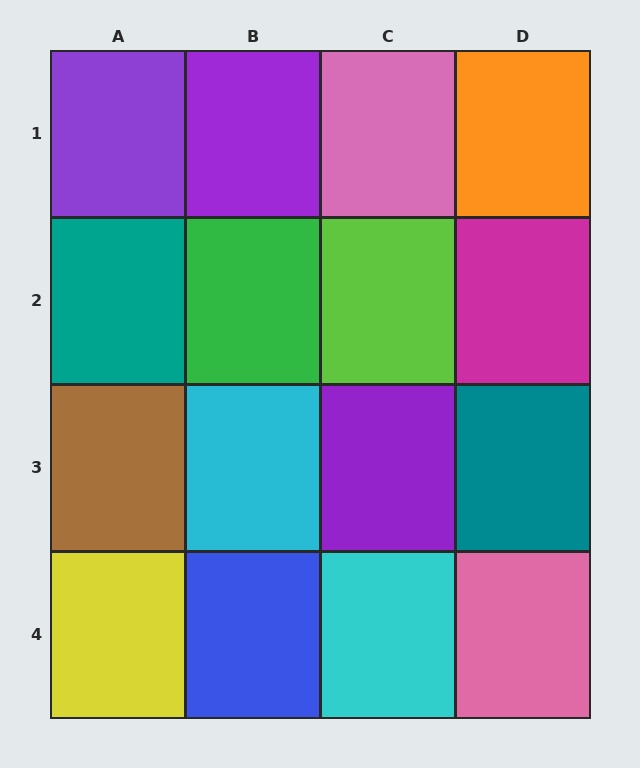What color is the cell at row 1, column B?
Purple.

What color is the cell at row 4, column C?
Cyan.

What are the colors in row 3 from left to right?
Brown, cyan, purple, teal.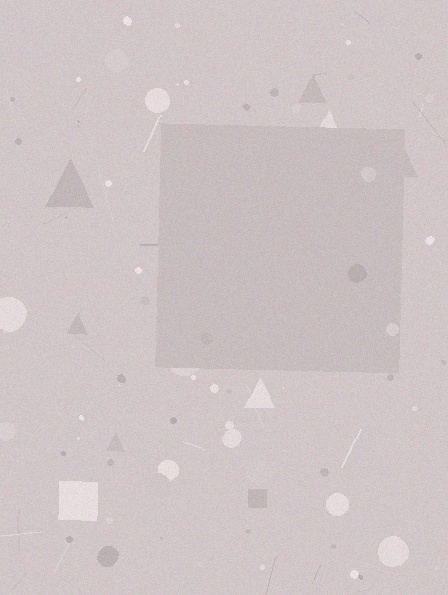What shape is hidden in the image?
A square is hidden in the image.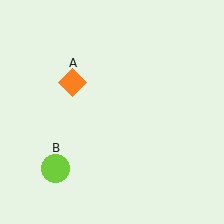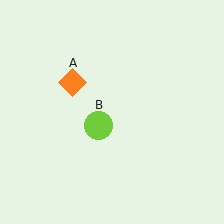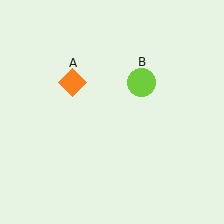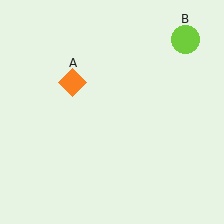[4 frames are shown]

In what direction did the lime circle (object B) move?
The lime circle (object B) moved up and to the right.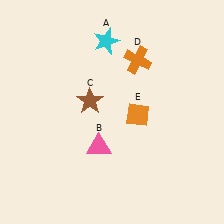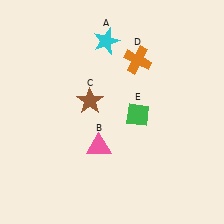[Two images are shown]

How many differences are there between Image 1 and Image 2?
There is 1 difference between the two images.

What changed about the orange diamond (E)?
In Image 1, E is orange. In Image 2, it changed to green.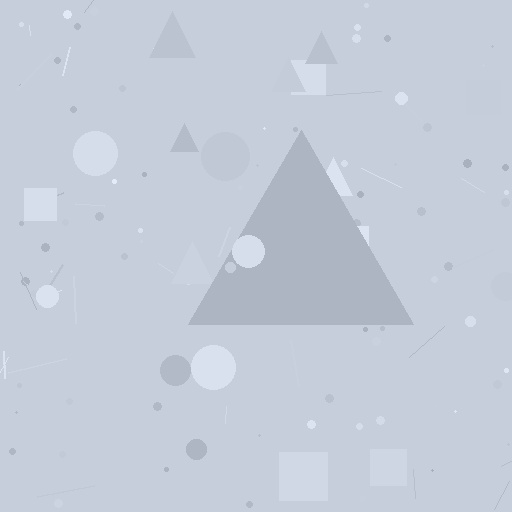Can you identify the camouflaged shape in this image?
The camouflaged shape is a triangle.